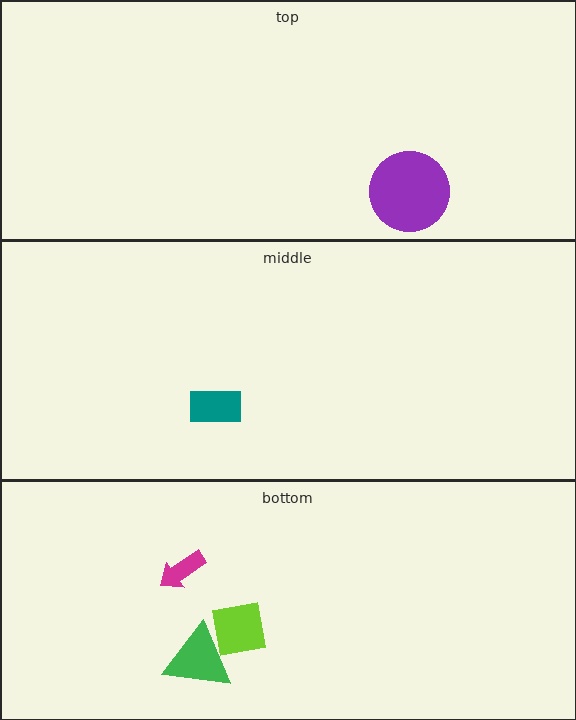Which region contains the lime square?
The bottom region.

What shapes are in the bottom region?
The green triangle, the lime square, the magenta arrow.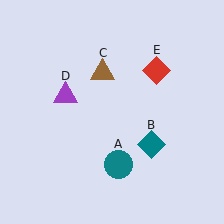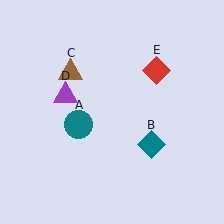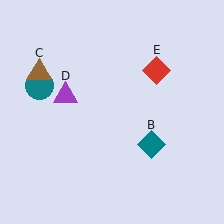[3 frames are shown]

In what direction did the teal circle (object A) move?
The teal circle (object A) moved up and to the left.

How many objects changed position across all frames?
2 objects changed position: teal circle (object A), brown triangle (object C).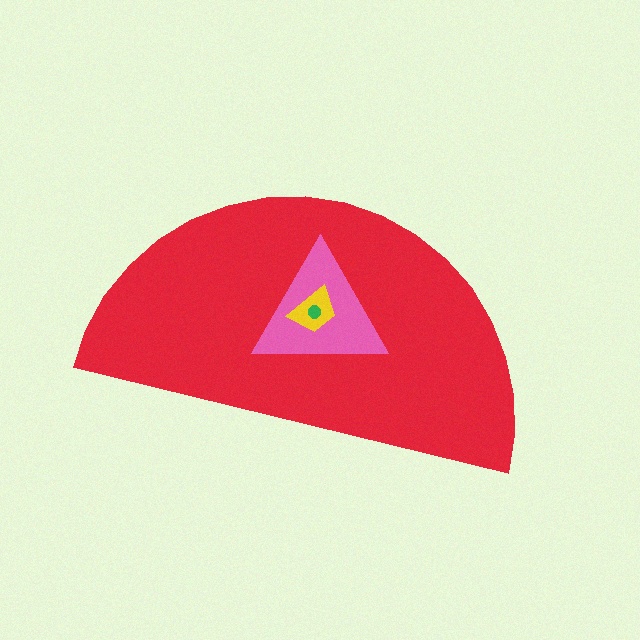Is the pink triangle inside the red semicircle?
Yes.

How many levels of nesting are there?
4.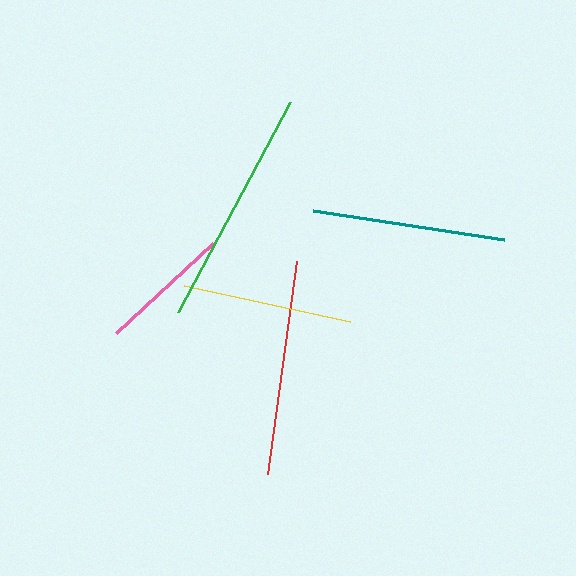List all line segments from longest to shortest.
From longest to shortest: green, red, teal, yellow, pink.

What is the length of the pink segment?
The pink segment is approximately 132 pixels long.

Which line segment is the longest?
The green line is the longest at approximately 238 pixels.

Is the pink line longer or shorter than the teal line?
The teal line is longer than the pink line.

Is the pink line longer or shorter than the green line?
The green line is longer than the pink line.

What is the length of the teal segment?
The teal segment is approximately 194 pixels long.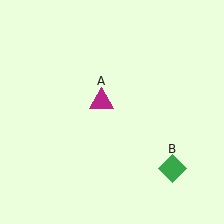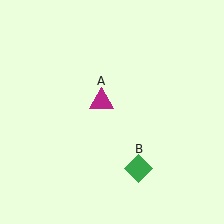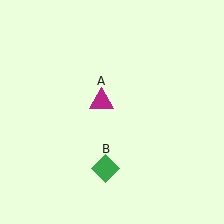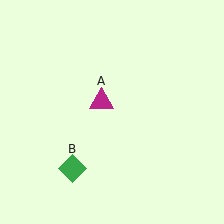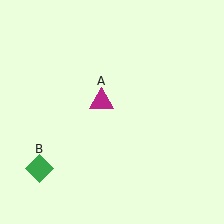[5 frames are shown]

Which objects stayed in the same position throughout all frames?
Magenta triangle (object A) remained stationary.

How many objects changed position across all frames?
1 object changed position: green diamond (object B).